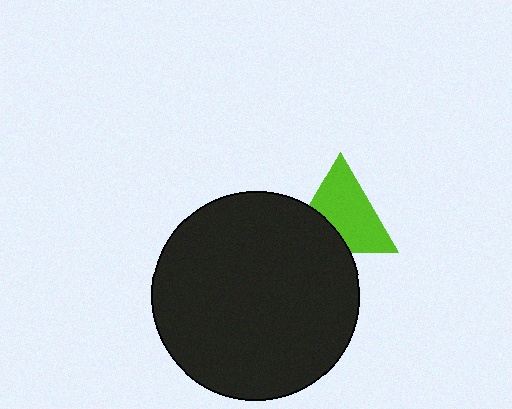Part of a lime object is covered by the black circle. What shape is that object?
It is a triangle.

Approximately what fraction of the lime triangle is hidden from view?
Roughly 31% of the lime triangle is hidden behind the black circle.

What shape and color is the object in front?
The object in front is a black circle.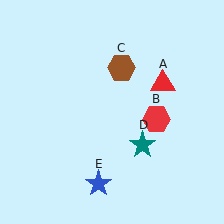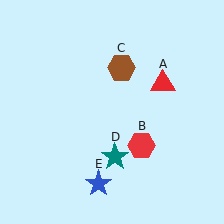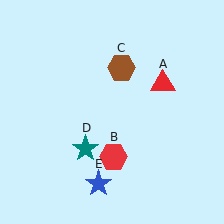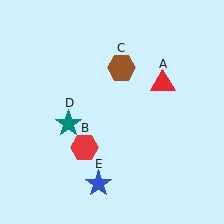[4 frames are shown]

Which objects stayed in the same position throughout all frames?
Red triangle (object A) and brown hexagon (object C) and blue star (object E) remained stationary.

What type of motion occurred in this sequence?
The red hexagon (object B), teal star (object D) rotated clockwise around the center of the scene.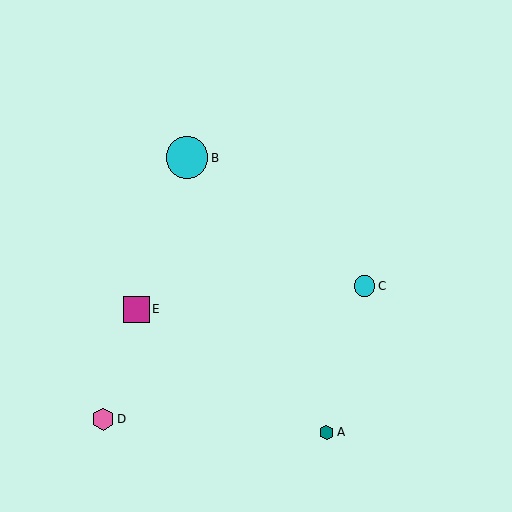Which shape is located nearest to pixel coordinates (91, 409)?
The pink hexagon (labeled D) at (103, 419) is nearest to that location.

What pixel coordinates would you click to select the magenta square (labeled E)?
Click at (136, 309) to select the magenta square E.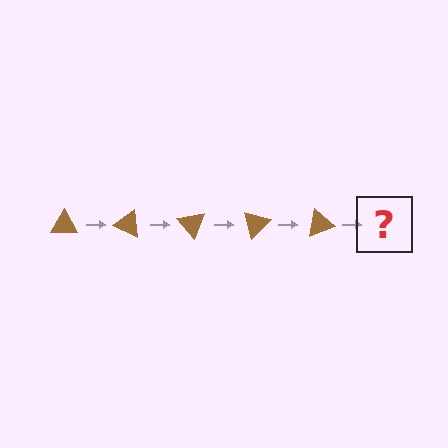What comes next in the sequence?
The next element should be a brown triangle rotated 125 degrees.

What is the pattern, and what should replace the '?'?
The pattern is that the triangle rotates 25 degrees each step. The '?' should be a brown triangle rotated 125 degrees.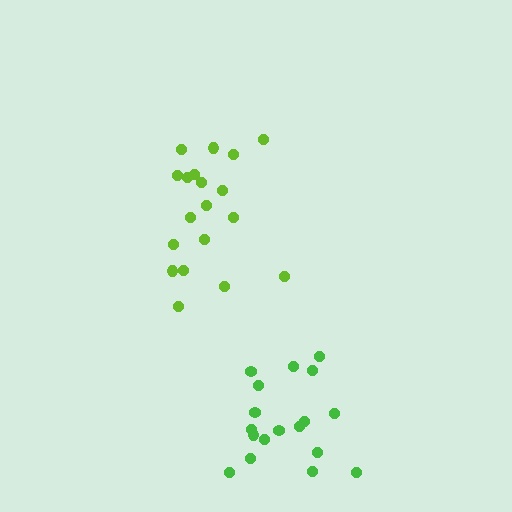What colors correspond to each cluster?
The clusters are colored: lime, green.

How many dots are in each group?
Group 1: 19 dots, Group 2: 18 dots (37 total).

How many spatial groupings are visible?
There are 2 spatial groupings.